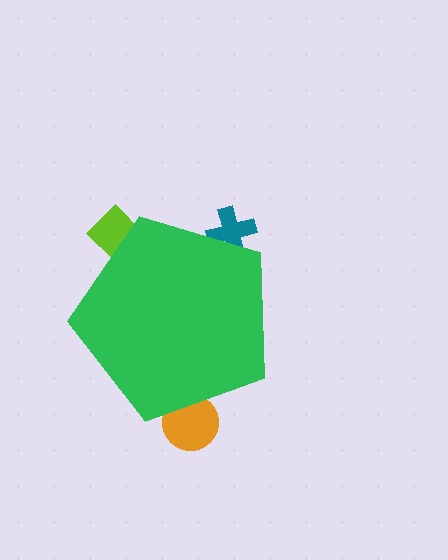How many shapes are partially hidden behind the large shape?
3 shapes are partially hidden.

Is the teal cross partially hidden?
Yes, the teal cross is partially hidden behind the green pentagon.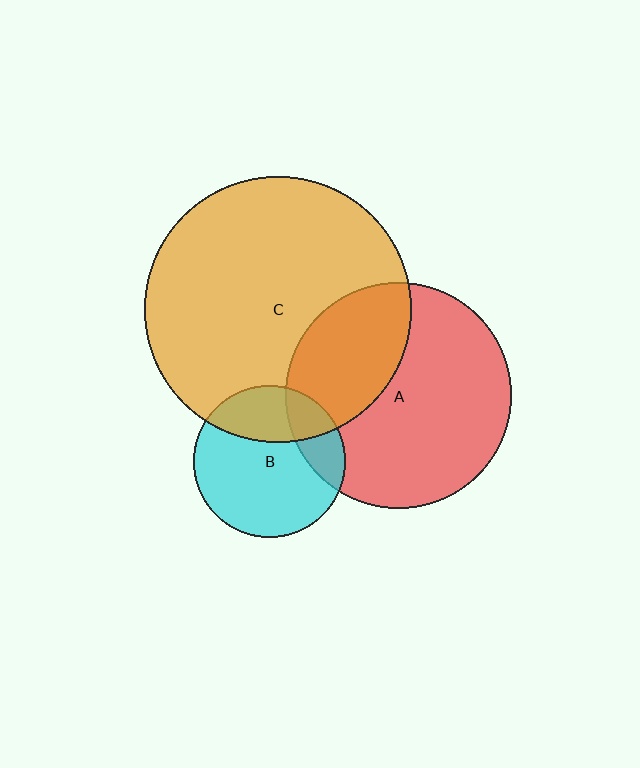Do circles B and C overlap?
Yes.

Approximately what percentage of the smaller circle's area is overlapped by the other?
Approximately 30%.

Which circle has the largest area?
Circle C (orange).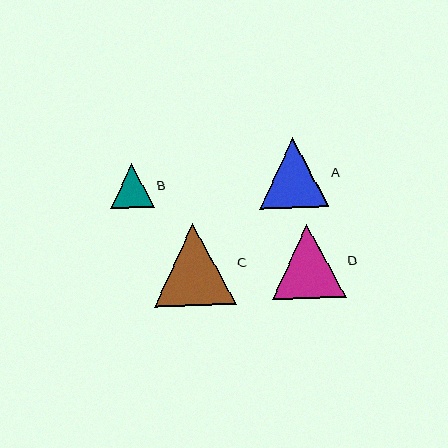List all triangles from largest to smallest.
From largest to smallest: C, D, A, B.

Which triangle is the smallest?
Triangle B is the smallest with a size of approximately 44 pixels.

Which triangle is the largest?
Triangle C is the largest with a size of approximately 82 pixels.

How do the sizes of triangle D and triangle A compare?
Triangle D and triangle A are approximately the same size.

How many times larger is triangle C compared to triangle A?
Triangle C is approximately 1.2 times the size of triangle A.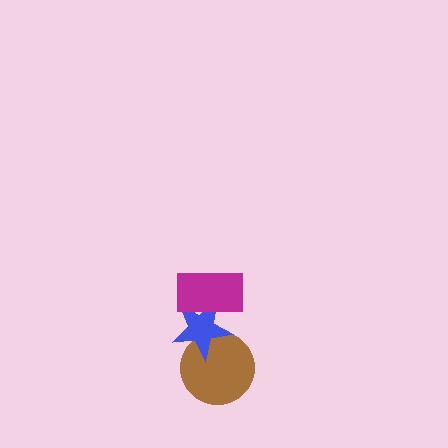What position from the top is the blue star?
The blue star is 2nd from the top.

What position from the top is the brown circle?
The brown circle is 3rd from the top.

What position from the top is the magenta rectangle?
The magenta rectangle is 1st from the top.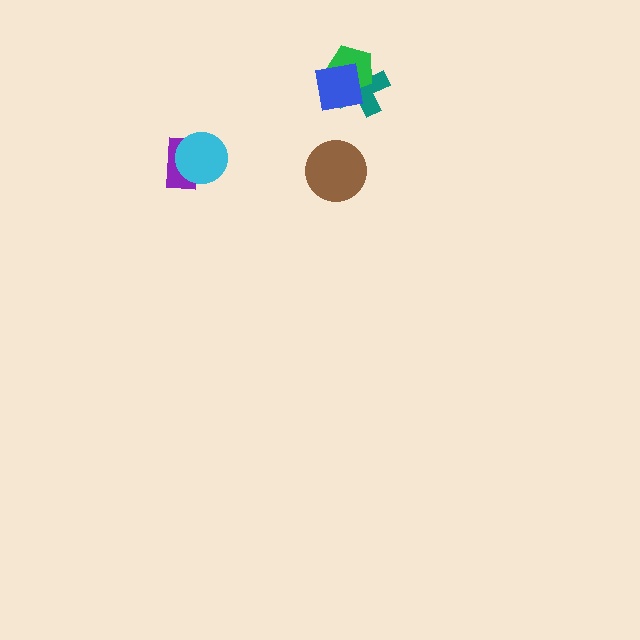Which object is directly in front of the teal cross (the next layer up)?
The green pentagon is directly in front of the teal cross.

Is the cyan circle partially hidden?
No, no other shape covers it.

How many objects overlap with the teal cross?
2 objects overlap with the teal cross.